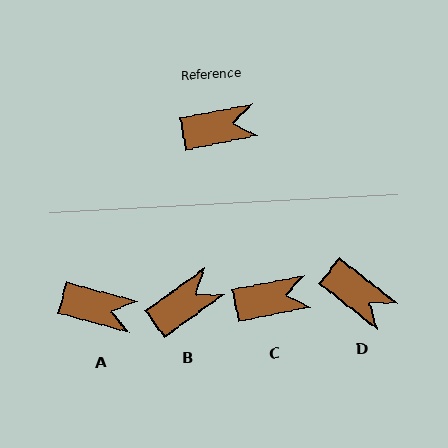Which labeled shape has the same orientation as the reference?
C.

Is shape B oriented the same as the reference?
No, it is off by about 24 degrees.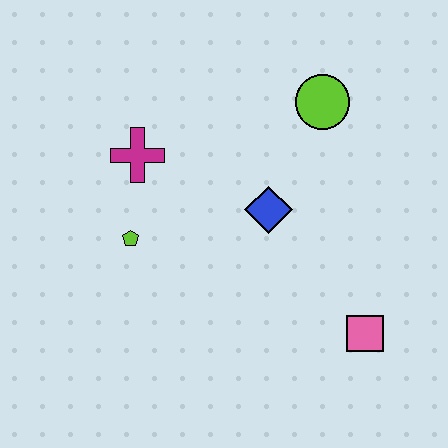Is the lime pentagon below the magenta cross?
Yes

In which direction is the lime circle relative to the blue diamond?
The lime circle is above the blue diamond.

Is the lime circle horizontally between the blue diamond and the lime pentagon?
No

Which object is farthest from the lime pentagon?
The pink square is farthest from the lime pentagon.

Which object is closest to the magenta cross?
The lime pentagon is closest to the magenta cross.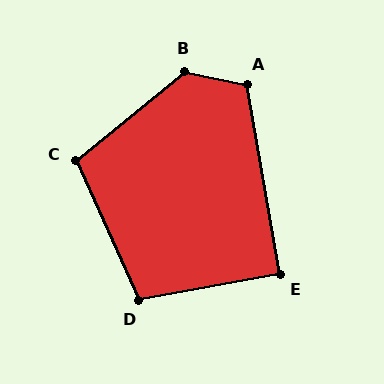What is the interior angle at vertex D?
Approximately 104 degrees (obtuse).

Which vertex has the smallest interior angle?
E, at approximately 91 degrees.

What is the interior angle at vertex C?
Approximately 105 degrees (obtuse).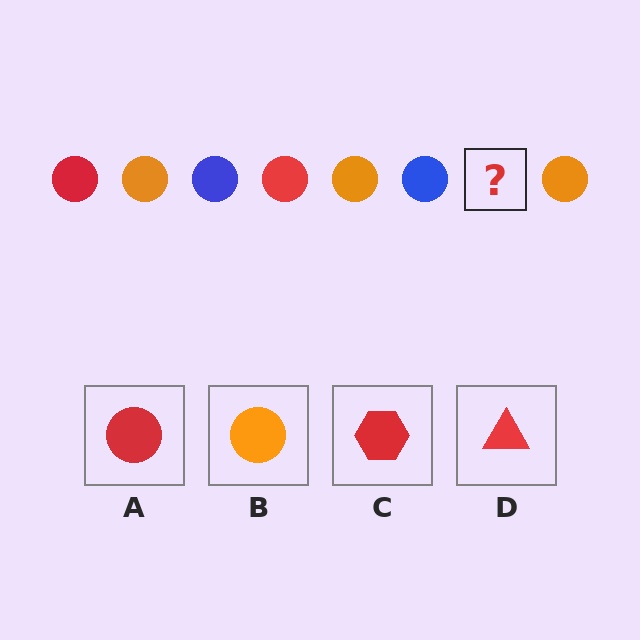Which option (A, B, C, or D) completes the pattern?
A.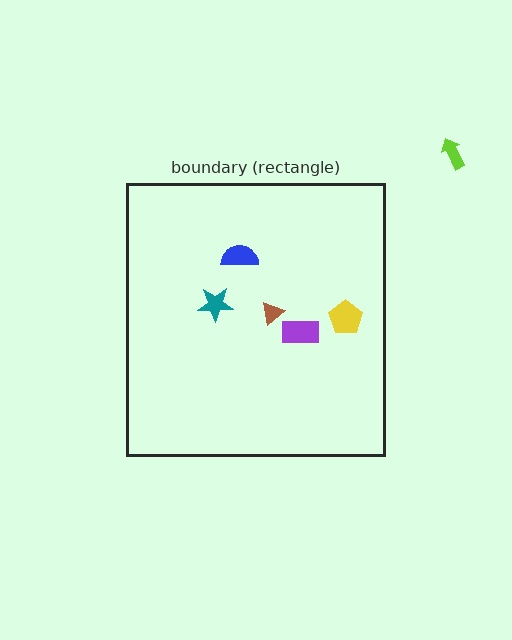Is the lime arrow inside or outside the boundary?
Outside.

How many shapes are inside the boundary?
5 inside, 1 outside.